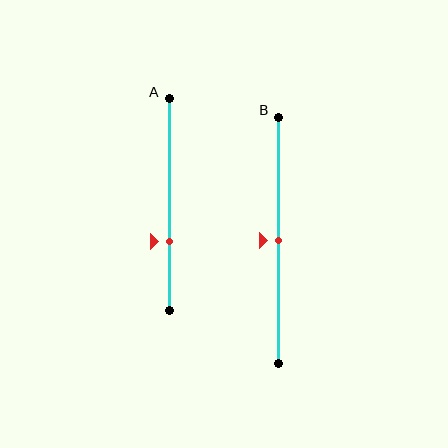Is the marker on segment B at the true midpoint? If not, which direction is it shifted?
Yes, the marker on segment B is at the true midpoint.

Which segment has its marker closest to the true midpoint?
Segment B has its marker closest to the true midpoint.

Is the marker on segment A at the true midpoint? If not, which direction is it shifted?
No, the marker on segment A is shifted downward by about 17% of the segment length.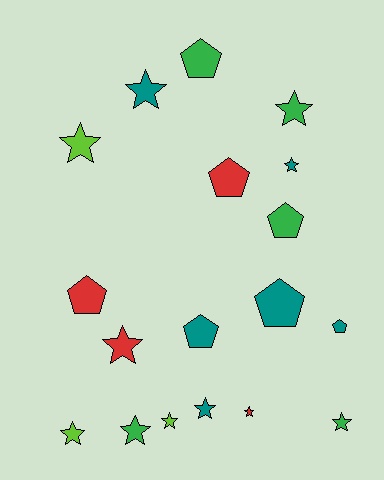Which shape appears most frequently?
Star, with 11 objects.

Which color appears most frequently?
Teal, with 6 objects.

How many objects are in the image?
There are 18 objects.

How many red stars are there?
There are 2 red stars.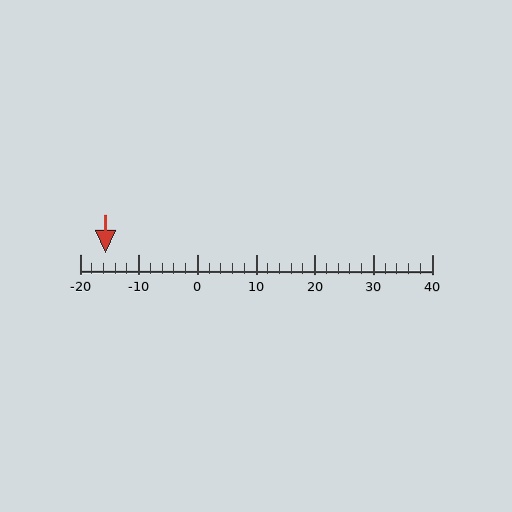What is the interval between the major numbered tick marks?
The major tick marks are spaced 10 units apart.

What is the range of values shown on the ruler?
The ruler shows values from -20 to 40.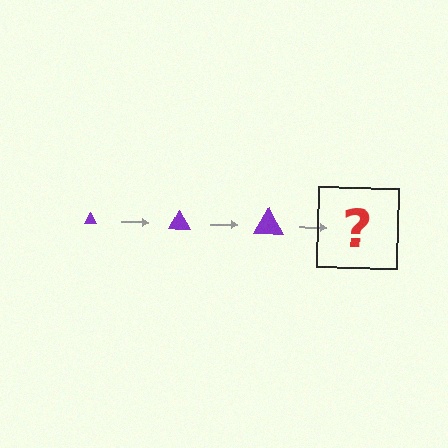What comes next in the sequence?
The next element should be a purple triangle, larger than the previous one.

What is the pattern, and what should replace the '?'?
The pattern is that the triangle gets progressively larger each step. The '?' should be a purple triangle, larger than the previous one.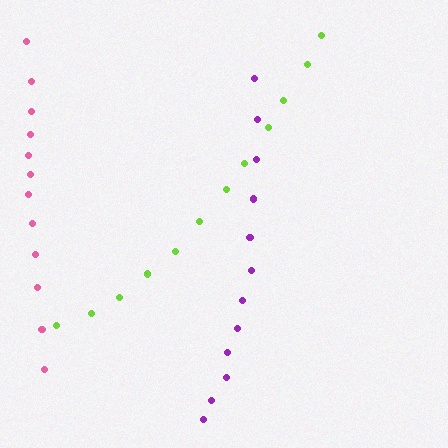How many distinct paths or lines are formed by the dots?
There are 3 distinct paths.